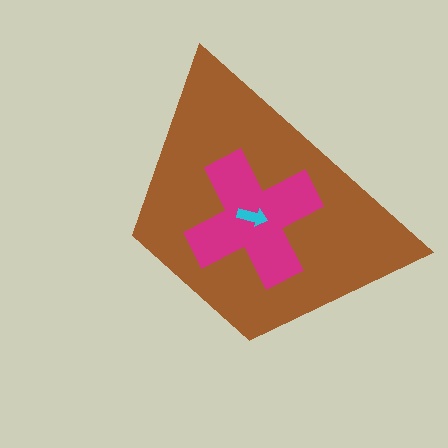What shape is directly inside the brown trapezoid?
The magenta cross.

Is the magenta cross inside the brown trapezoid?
Yes.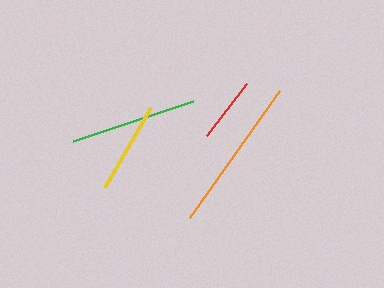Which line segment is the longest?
The orange line is the longest at approximately 155 pixels.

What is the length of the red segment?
The red segment is approximately 66 pixels long.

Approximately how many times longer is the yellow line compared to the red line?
The yellow line is approximately 1.4 times the length of the red line.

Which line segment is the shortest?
The red line is the shortest at approximately 66 pixels.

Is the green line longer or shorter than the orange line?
The orange line is longer than the green line.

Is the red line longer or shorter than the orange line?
The orange line is longer than the red line.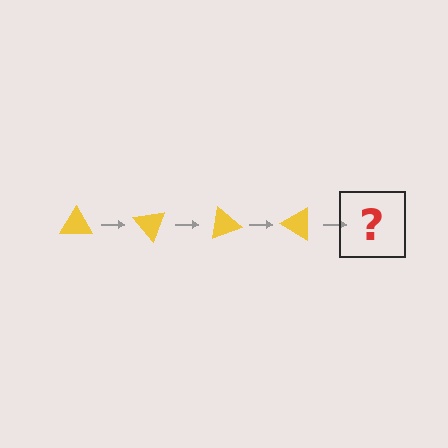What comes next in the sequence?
The next element should be a yellow triangle rotated 200 degrees.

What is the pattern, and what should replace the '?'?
The pattern is that the triangle rotates 50 degrees each step. The '?' should be a yellow triangle rotated 200 degrees.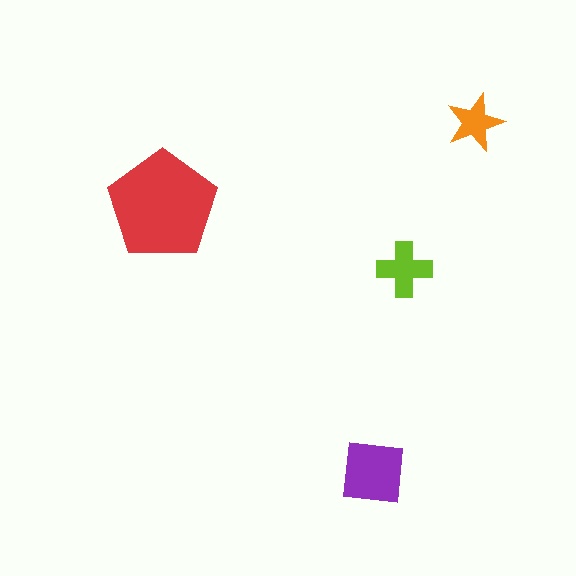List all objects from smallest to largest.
The orange star, the lime cross, the purple square, the red pentagon.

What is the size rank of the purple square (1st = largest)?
2nd.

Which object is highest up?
The orange star is topmost.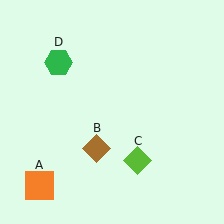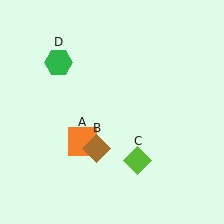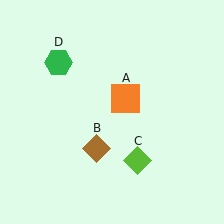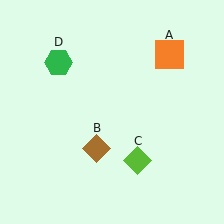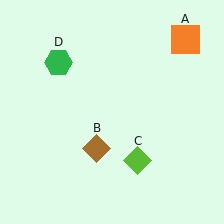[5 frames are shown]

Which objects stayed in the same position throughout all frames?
Brown diamond (object B) and lime diamond (object C) and green hexagon (object D) remained stationary.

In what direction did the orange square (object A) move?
The orange square (object A) moved up and to the right.